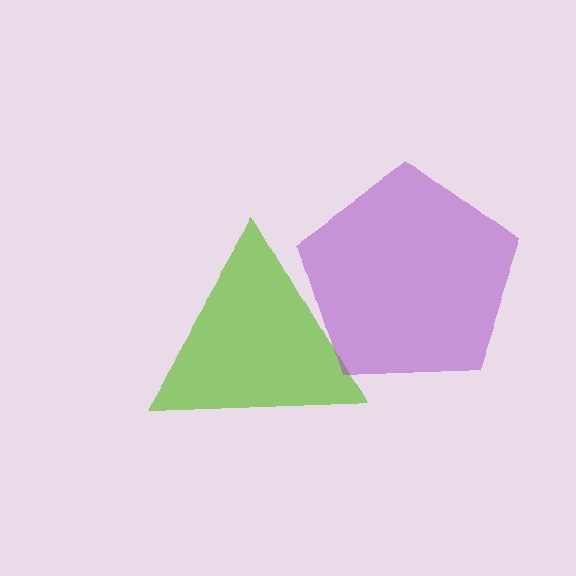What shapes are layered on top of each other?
The layered shapes are: a lime triangle, a purple pentagon.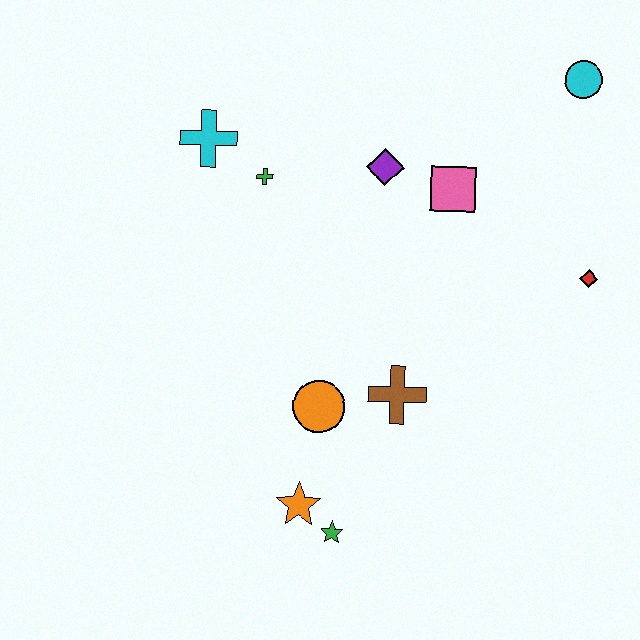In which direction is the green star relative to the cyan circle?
The green star is below the cyan circle.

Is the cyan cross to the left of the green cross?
Yes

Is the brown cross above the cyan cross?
No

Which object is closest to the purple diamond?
The pink square is closest to the purple diamond.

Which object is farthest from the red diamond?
The cyan cross is farthest from the red diamond.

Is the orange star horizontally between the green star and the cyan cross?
Yes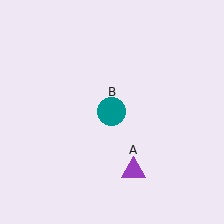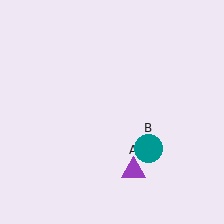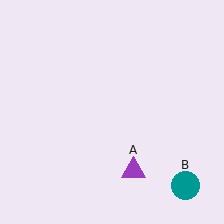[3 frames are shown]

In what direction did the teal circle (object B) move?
The teal circle (object B) moved down and to the right.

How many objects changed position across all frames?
1 object changed position: teal circle (object B).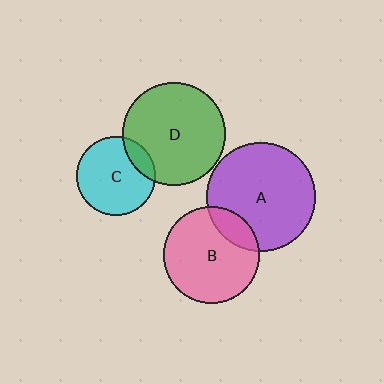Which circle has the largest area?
Circle A (purple).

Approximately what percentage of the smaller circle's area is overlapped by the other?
Approximately 15%.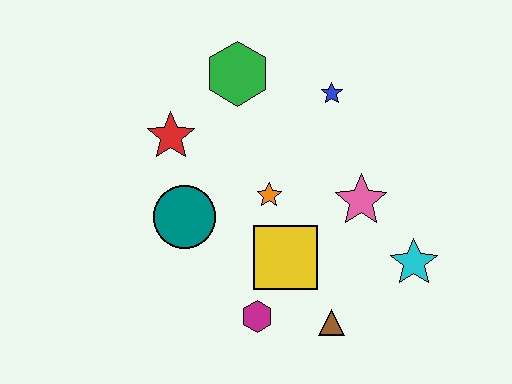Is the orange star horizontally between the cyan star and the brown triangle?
No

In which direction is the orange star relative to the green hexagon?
The orange star is below the green hexagon.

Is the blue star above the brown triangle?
Yes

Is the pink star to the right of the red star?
Yes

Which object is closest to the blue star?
The green hexagon is closest to the blue star.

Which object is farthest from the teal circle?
The cyan star is farthest from the teal circle.